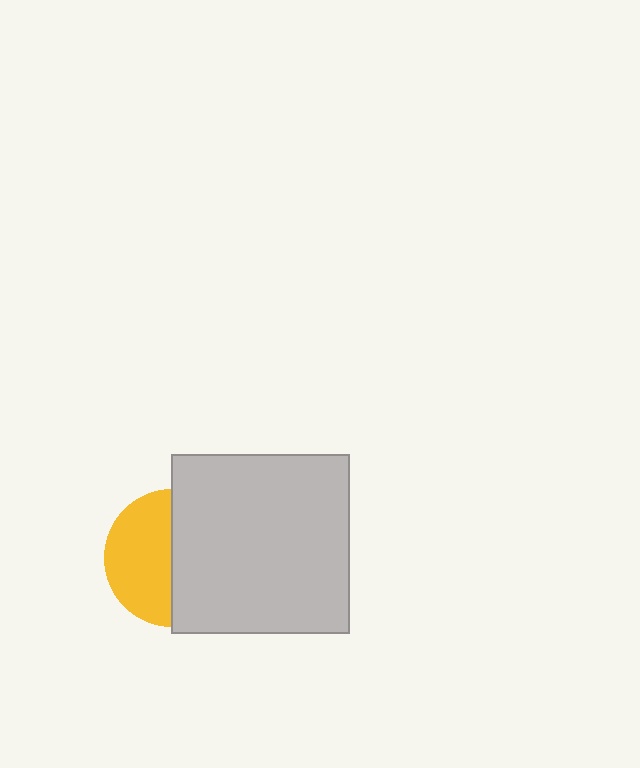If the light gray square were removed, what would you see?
You would see the complete yellow circle.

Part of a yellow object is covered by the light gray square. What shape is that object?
It is a circle.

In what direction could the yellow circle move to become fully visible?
The yellow circle could move left. That would shift it out from behind the light gray square entirely.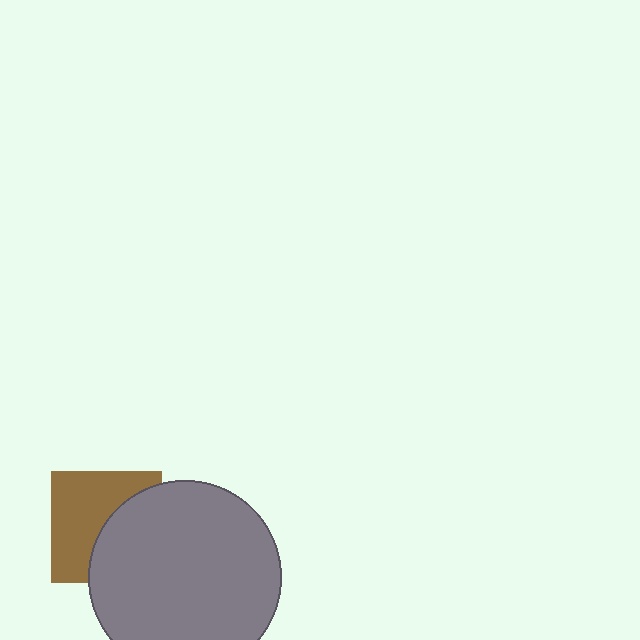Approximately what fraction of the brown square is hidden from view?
Roughly 45% of the brown square is hidden behind the gray circle.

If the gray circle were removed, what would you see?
You would see the complete brown square.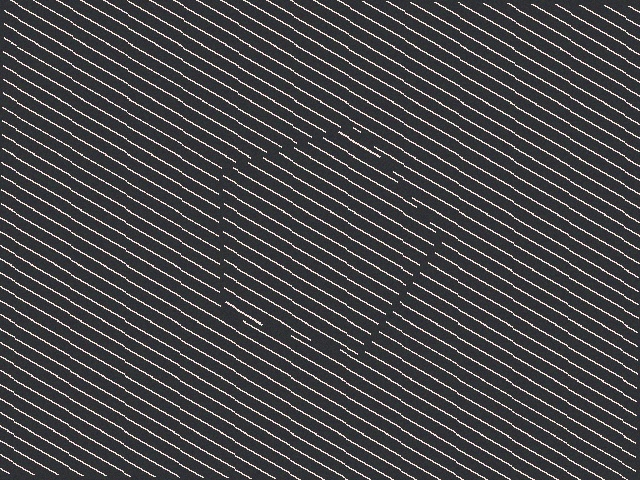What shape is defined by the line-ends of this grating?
An illusory pentagon. The interior of the shape contains the same grating, shifted by half a period — the contour is defined by the phase discontinuity where line-ends from the inner and outer gratings abut.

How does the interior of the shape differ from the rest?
The interior of the shape contains the same grating, shifted by half a period — the contour is defined by the phase discontinuity where line-ends from the inner and outer gratings abut.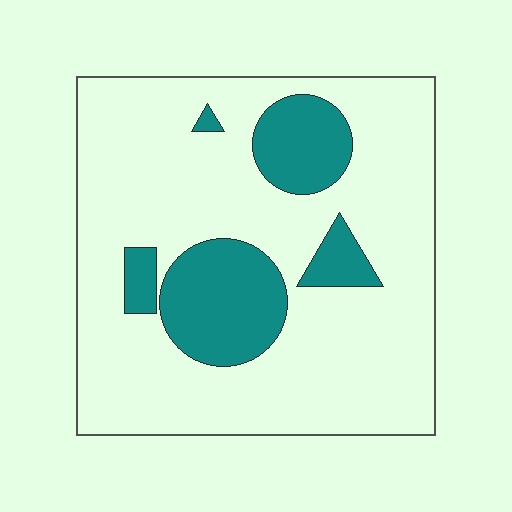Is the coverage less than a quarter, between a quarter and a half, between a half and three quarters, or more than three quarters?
Less than a quarter.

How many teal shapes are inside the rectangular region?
5.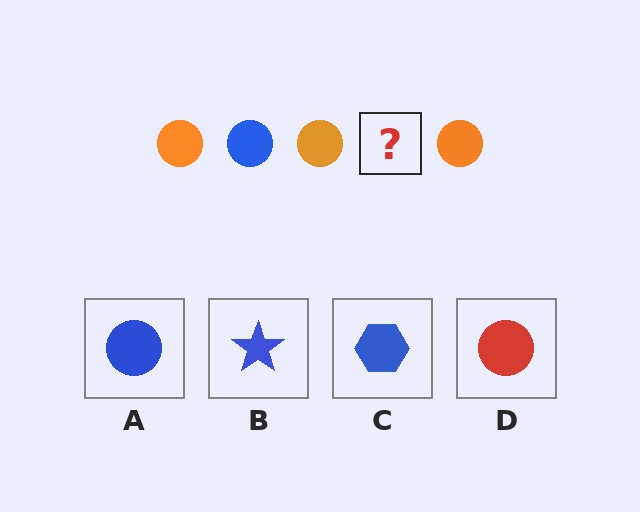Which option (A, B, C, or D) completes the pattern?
A.